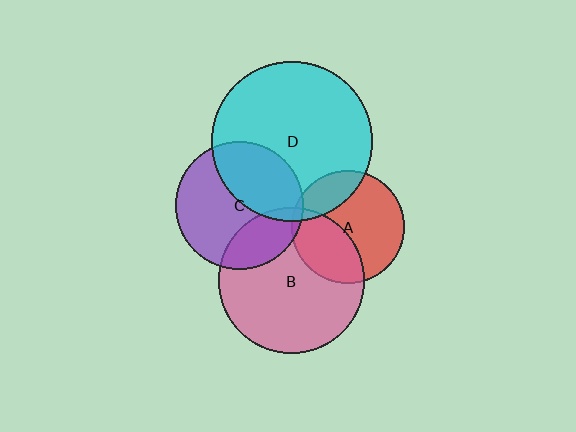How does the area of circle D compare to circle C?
Approximately 1.6 times.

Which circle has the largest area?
Circle D (cyan).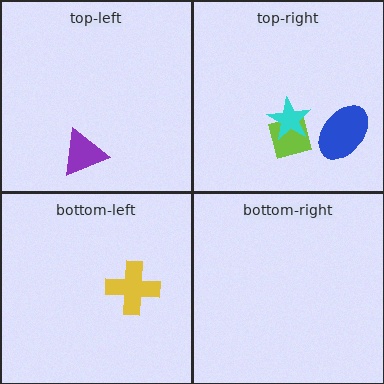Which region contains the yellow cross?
The bottom-left region.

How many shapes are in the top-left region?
1.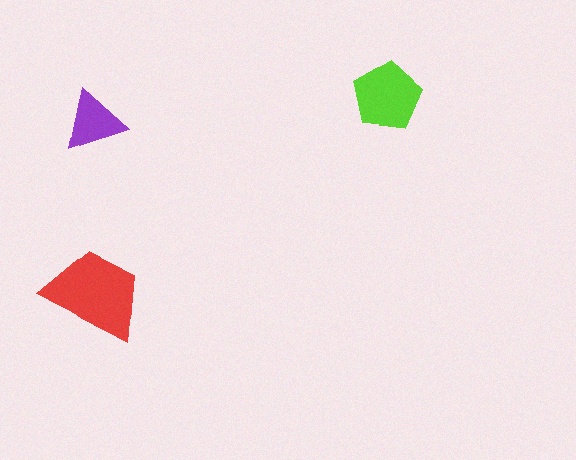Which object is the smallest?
The purple triangle.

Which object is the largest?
The red trapezoid.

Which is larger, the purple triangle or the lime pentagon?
The lime pentagon.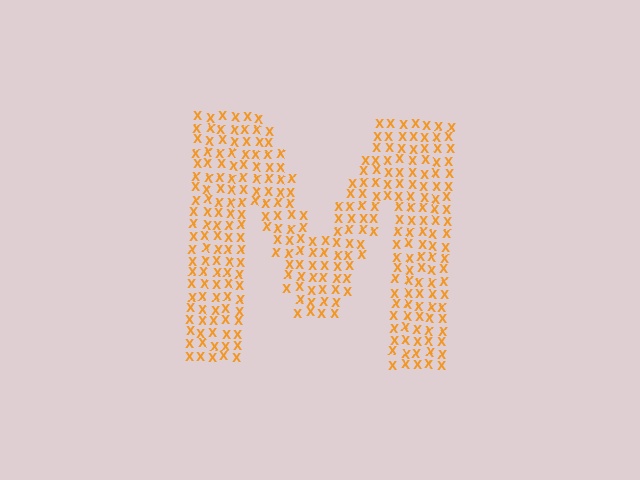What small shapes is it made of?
It is made of small letter X's.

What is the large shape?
The large shape is the letter M.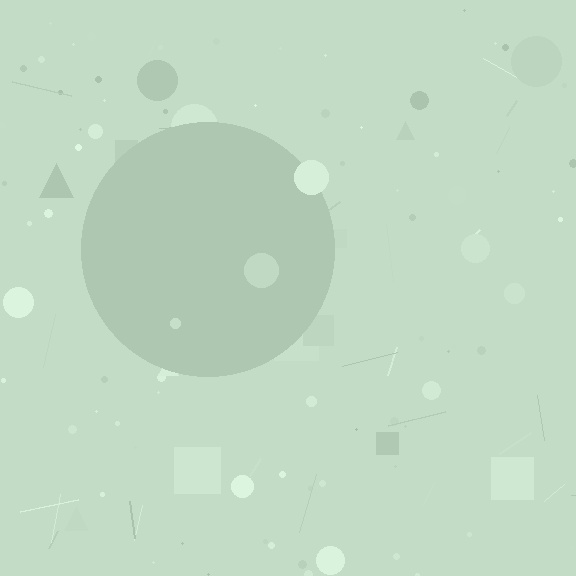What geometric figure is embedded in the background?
A circle is embedded in the background.